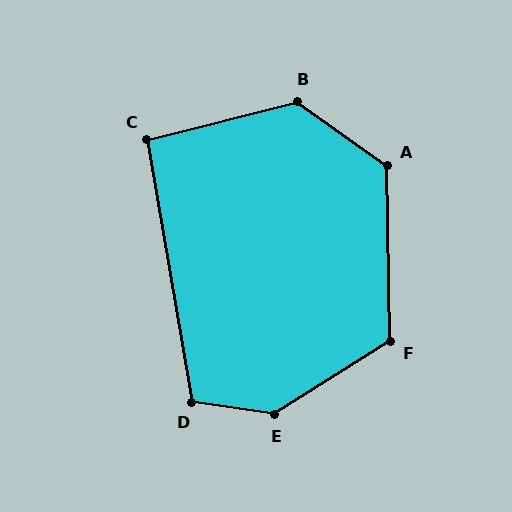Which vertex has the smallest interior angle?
C, at approximately 94 degrees.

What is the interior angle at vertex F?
Approximately 121 degrees (obtuse).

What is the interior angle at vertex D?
Approximately 108 degrees (obtuse).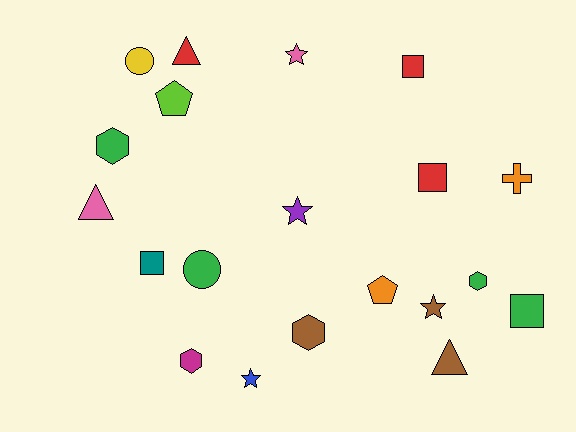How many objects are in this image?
There are 20 objects.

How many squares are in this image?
There are 4 squares.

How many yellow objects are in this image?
There is 1 yellow object.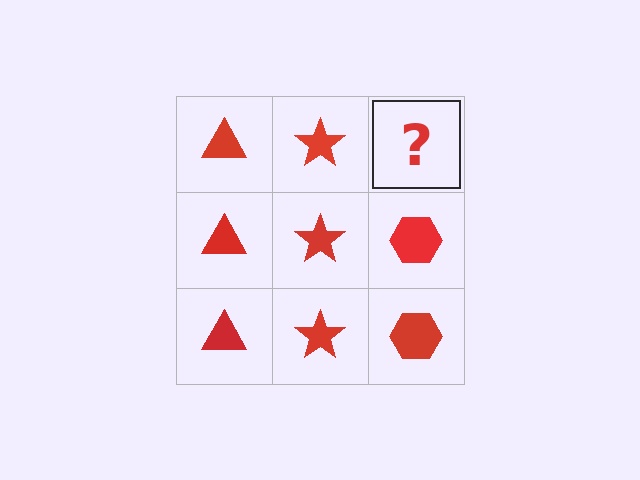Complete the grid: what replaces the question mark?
The question mark should be replaced with a red hexagon.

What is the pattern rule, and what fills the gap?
The rule is that each column has a consistent shape. The gap should be filled with a red hexagon.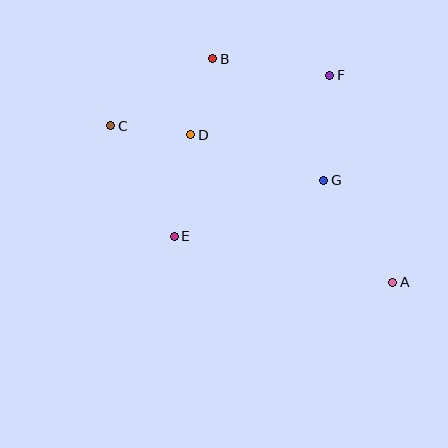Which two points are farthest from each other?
Points A and C are farthest from each other.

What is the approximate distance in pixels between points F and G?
The distance between F and G is approximately 105 pixels.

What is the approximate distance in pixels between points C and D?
The distance between C and D is approximately 80 pixels.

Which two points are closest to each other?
Points B and D are closest to each other.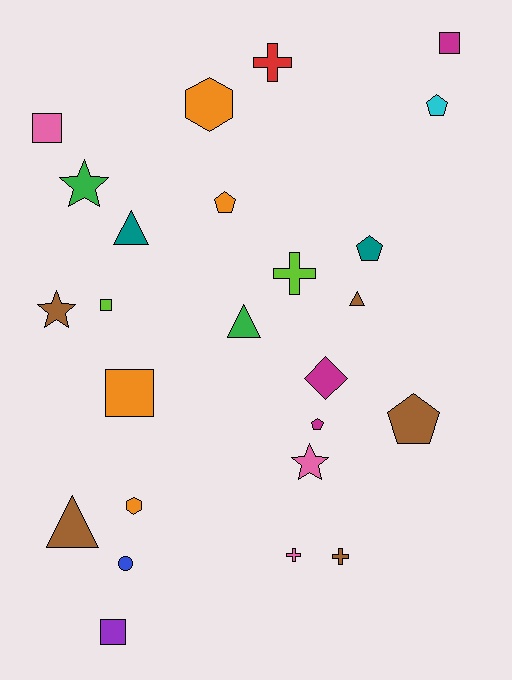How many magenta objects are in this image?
There are 3 magenta objects.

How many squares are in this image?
There are 5 squares.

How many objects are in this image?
There are 25 objects.